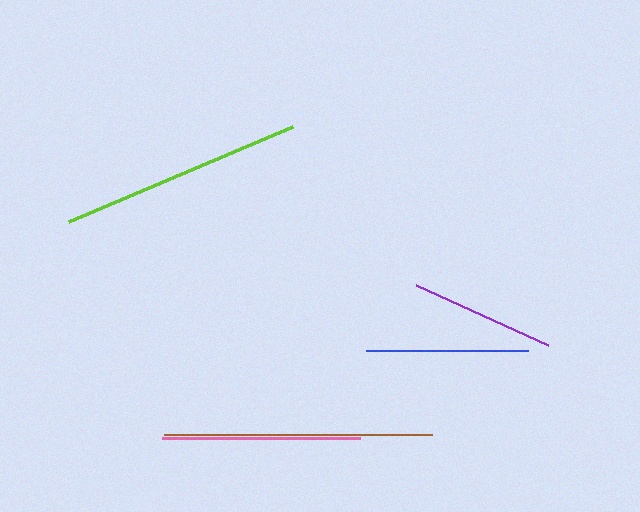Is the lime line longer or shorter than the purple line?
The lime line is longer than the purple line.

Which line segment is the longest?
The brown line is the longest at approximately 268 pixels.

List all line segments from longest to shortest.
From longest to shortest: brown, lime, pink, blue, purple.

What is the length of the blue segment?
The blue segment is approximately 161 pixels long.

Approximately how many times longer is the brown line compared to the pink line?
The brown line is approximately 1.4 times the length of the pink line.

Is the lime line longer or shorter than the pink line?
The lime line is longer than the pink line.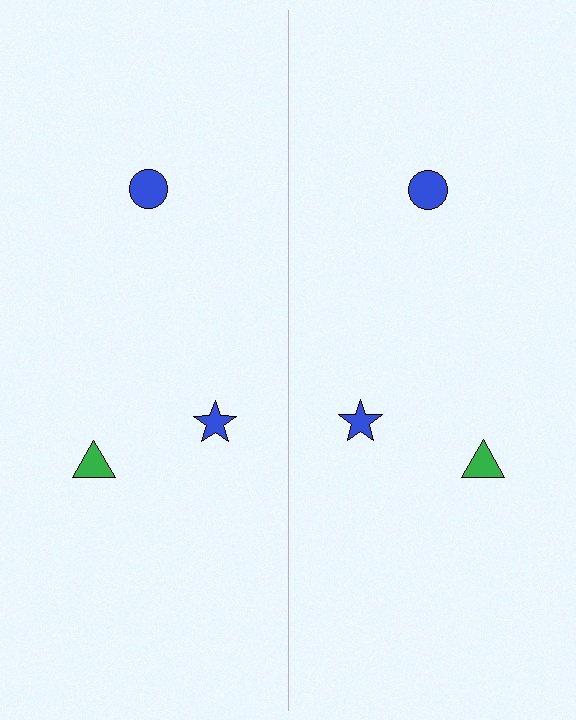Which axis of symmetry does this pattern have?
The pattern has a vertical axis of symmetry running through the center of the image.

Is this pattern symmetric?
Yes, this pattern has bilateral (reflection) symmetry.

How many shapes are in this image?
There are 6 shapes in this image.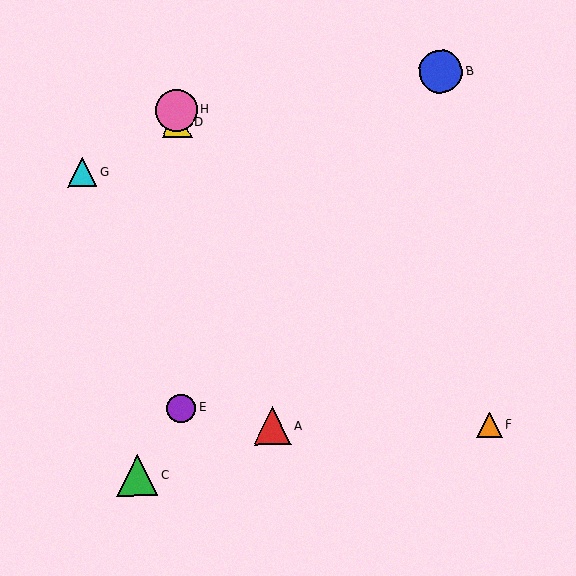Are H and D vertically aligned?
Yes, both are at x≈176.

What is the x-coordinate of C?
Object C is at x≈137.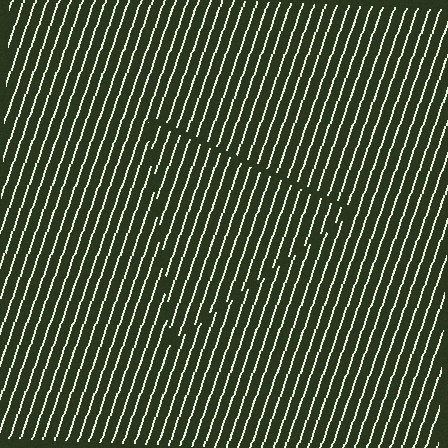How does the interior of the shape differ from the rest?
The interior of the shape contains the same grating, shifted by half a period — the contour is defined by the phase discontinuity where line-ends from the inner and outer gratings abut.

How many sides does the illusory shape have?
3 sides — the line-ends trace a triangle.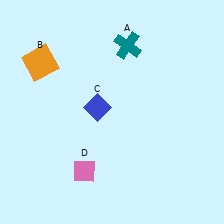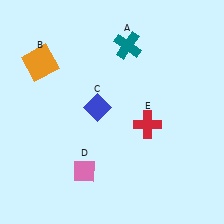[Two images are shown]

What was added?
A red cross (E) was added in Image 2.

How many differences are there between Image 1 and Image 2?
There is 1 difference between the two images.